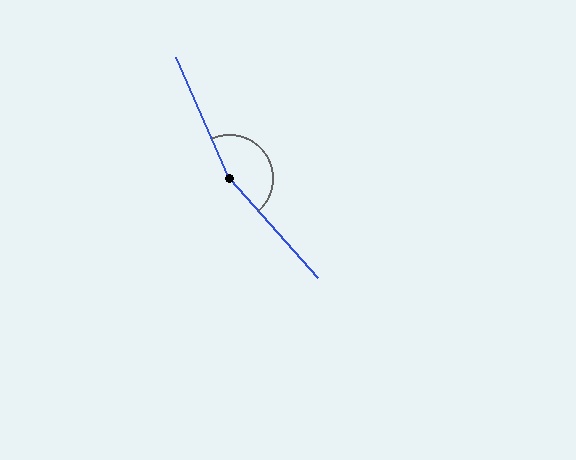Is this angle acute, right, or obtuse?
It is obtuse.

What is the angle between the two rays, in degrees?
Approximately 162 degrees.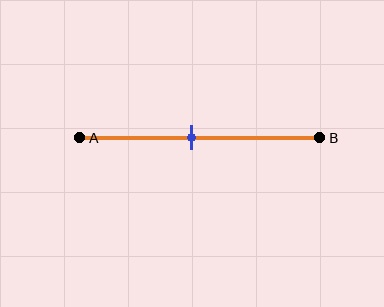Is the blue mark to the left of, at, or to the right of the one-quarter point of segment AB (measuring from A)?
The blue mark is to the right of the one-quarter point of segment AB.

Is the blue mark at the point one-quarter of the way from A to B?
No, the mark is at about 45% from A, not at the 25% one-quarter point.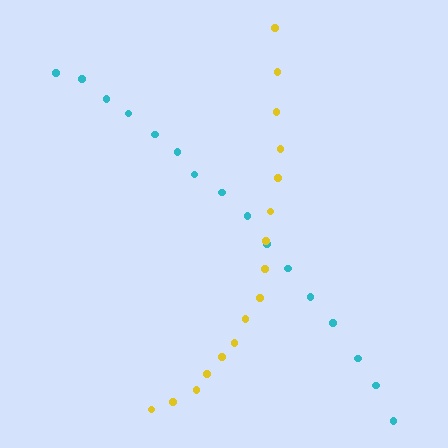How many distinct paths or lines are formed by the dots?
There are 2 distinct paths.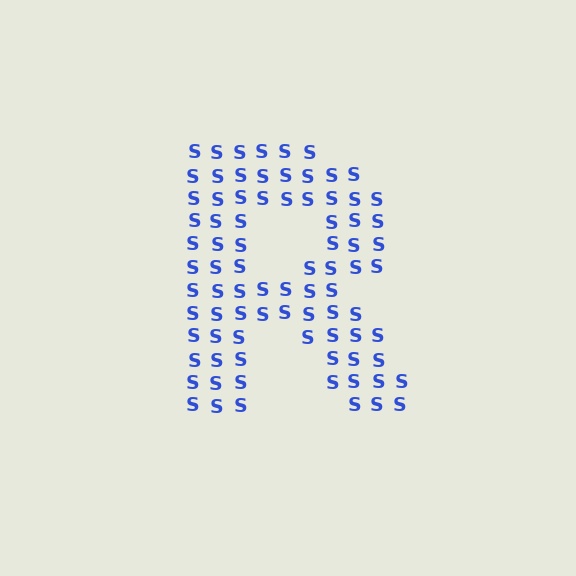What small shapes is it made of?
It is made of small letter S's.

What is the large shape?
The large shape is the letter R.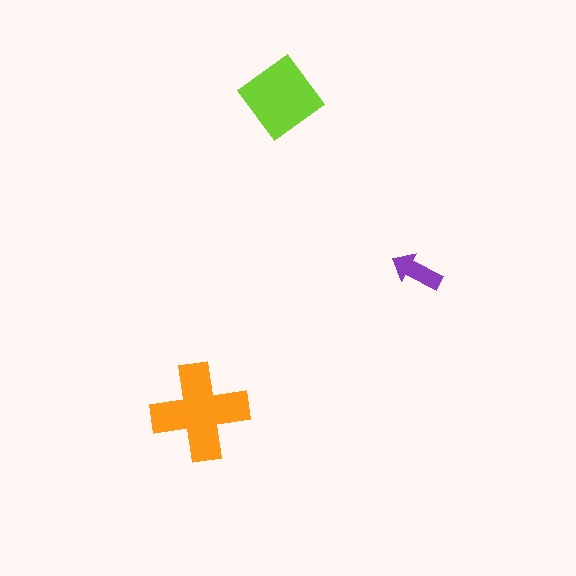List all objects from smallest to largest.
The purple arrow, the lime diamond, the orange cross.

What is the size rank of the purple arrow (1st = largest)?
3rd.